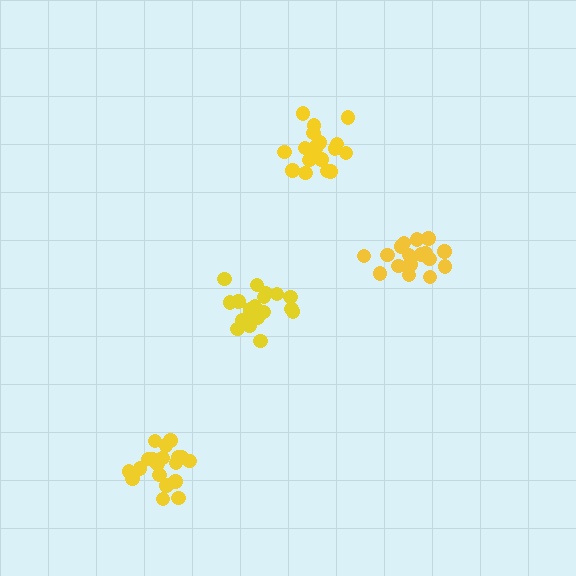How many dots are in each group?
Group 1: 19 dots, Group 2: 17 dots, Group 3: 20 dots, Group 4: 19 dots (75 total).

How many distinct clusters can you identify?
There are 4 distinct clusters.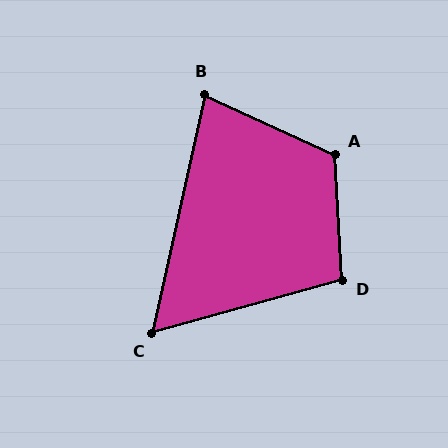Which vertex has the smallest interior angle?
C, at approximately 62 degrees.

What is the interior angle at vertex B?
Approximately 78 degrees (acute).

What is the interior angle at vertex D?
Approximately 102 degrees (obtuse).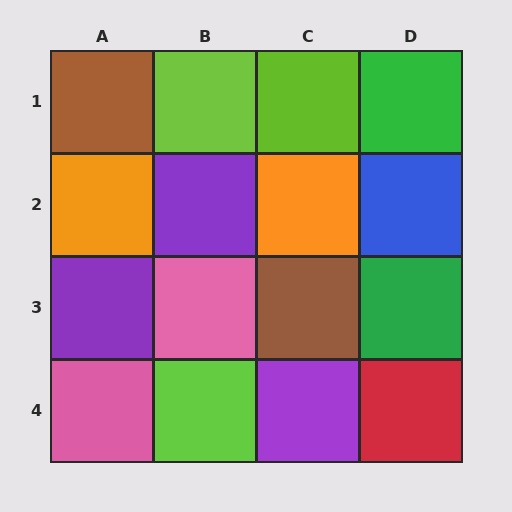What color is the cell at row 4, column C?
Purple.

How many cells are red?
1 cell is red.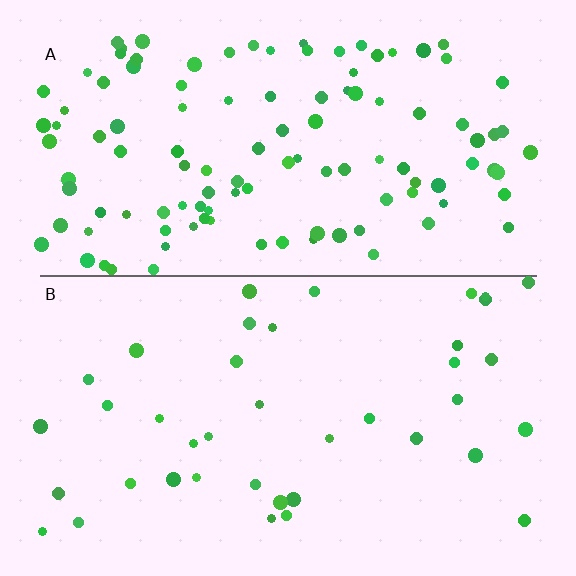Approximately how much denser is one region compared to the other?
Approximately 2.9× — region A over region B.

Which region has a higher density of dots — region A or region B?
A (the top).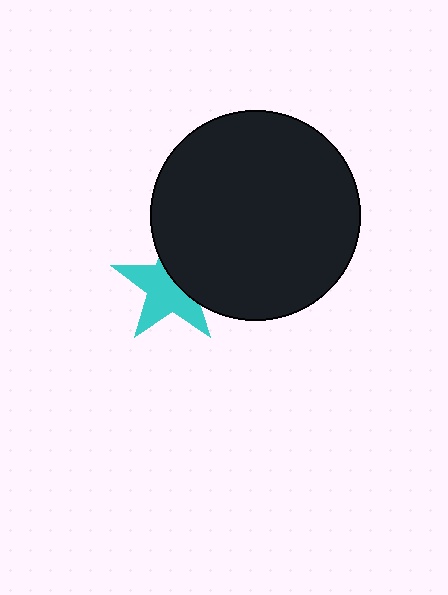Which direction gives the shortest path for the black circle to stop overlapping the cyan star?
Moving right gives the shortest separation.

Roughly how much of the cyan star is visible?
About half of it is visible (roughly 60%).